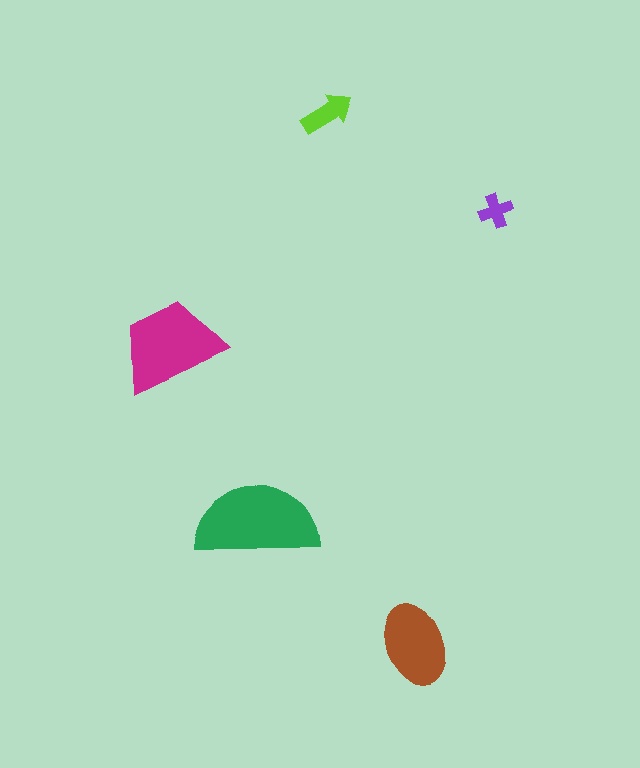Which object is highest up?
The lime arrow is topmost.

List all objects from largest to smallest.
The green semicircle, the magenta trapezoid, the brown ellipse, the lime arrow, the purple cross.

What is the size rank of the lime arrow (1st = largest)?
4th.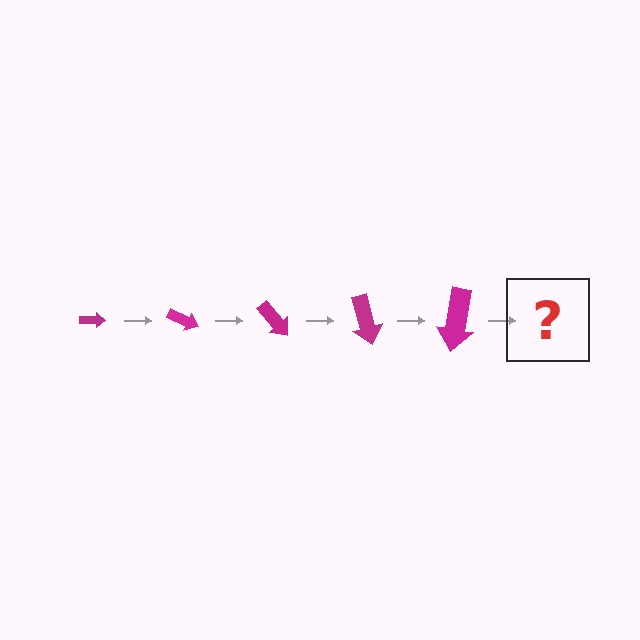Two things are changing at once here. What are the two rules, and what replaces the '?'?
The two rules are that the arrow grows larger each step and it rotates 25 degrees each step. The '?' should be an arrow, larger than the previous one and rotated 125 degrees from the start.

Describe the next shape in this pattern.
It should be an arrow, larger than the previous one and rotated 125 degrees from the start.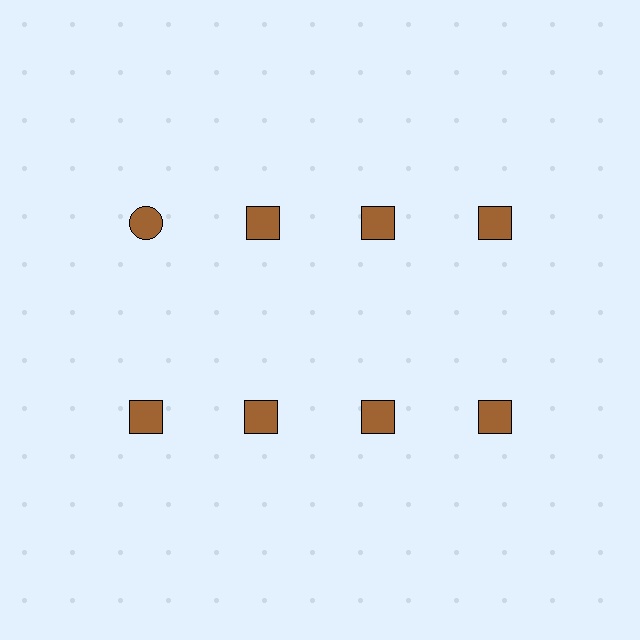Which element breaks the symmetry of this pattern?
The brown circle in the top row, leftmost column breaks the symmetry. All other shapes are brown squares.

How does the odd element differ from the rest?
It has a different shape: circle instead of square.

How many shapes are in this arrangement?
There are 8 shapes arranged in a grid pattern.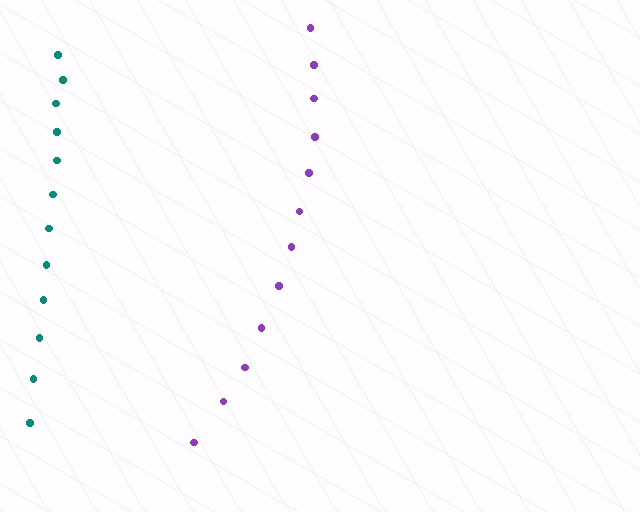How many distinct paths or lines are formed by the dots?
There are 2 distinct paths.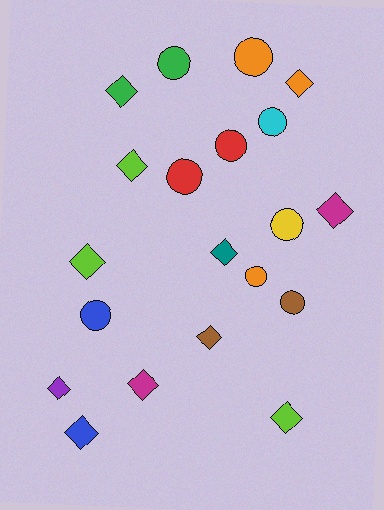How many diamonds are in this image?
There are 11 diamonds.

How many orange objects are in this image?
There are 3 orange objects.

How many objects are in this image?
There are 20 objects.